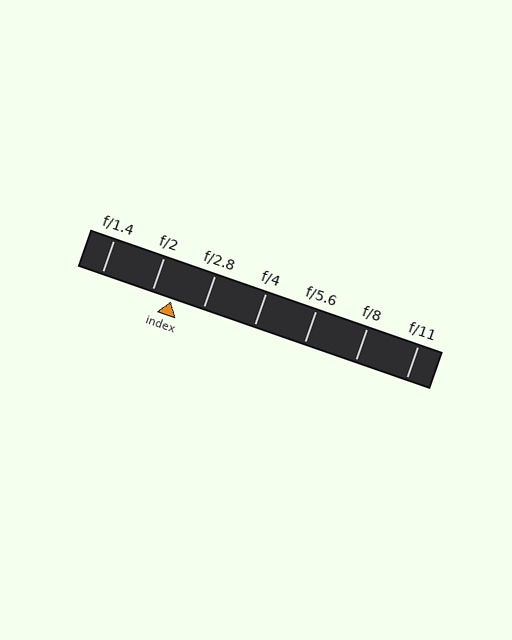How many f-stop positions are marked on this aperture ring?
There are 7 f-stop positions marked.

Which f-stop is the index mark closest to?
The index mark is closest to f/2.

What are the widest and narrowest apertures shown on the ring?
The widest aperture shown is f/1.4 and the narrowest is f/11.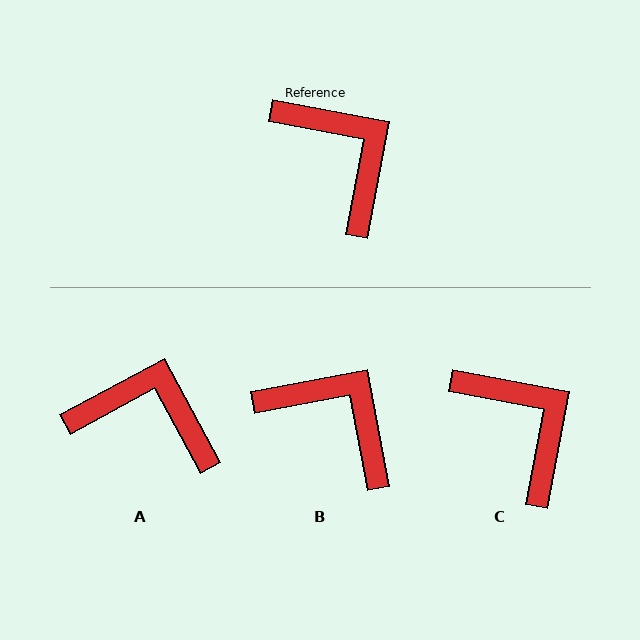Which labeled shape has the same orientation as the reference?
C.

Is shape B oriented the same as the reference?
No, it is off by about 21 degrees.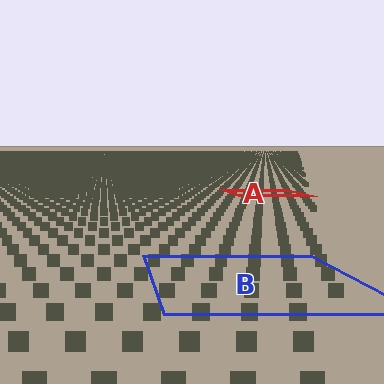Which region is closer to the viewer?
Region B is closer. The texture elements there are larger and more spread out.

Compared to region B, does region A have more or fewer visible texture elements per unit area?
Region A has more texture elements per unit area — they are packed more densely because it is farther away.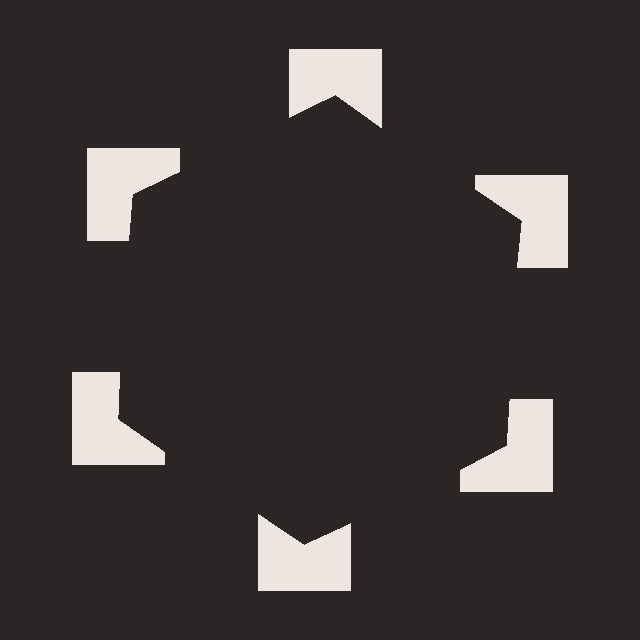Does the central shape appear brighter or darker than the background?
It typically appears slightly darker than the background, even though no actual brightness change is drawn.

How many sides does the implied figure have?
6 sides.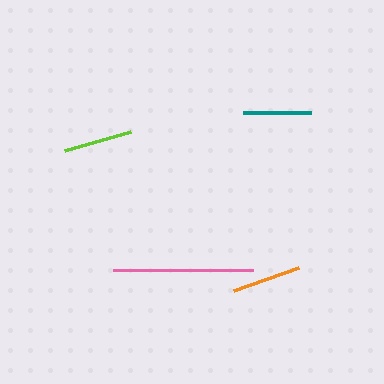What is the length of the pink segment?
The pink segment is approximately 140 pixels long.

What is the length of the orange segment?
The orange segment is approximately 68 pixels long.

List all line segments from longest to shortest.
From longest to shortest: pink, lime, orange, teal.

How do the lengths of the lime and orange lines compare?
The lime and orange lines are approximately the same length.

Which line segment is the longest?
The pink line is the longest at approximately 140 pixels.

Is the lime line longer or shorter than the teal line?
The lime line is longer than the teal line.